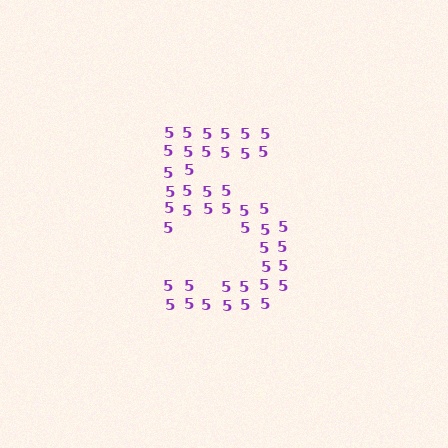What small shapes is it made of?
It is made of small digit 5's.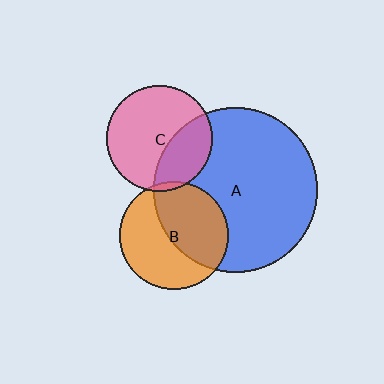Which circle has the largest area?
Circle A (blue).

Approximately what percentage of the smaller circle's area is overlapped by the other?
Approximately 5%.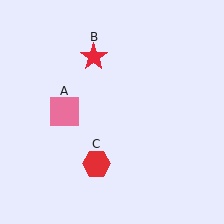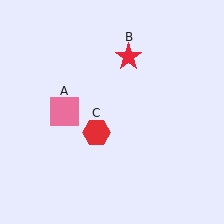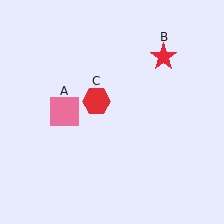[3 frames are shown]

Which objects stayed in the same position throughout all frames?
Pink square (object A) remained stationary.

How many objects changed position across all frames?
2 objects changed position: red star (object B), red hexagon (object C).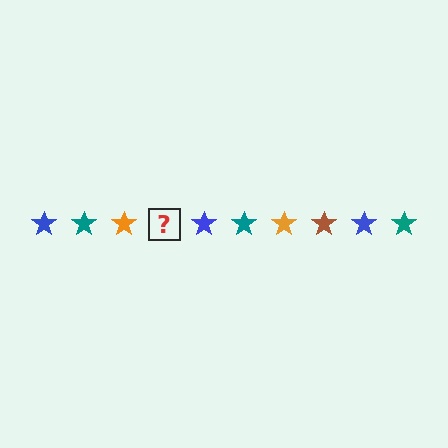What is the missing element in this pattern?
The missing element is a brown star.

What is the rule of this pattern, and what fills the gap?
The rule is that the pattern cycles through blue, teal, orange, brown stars. The gap should be filled with a brown star.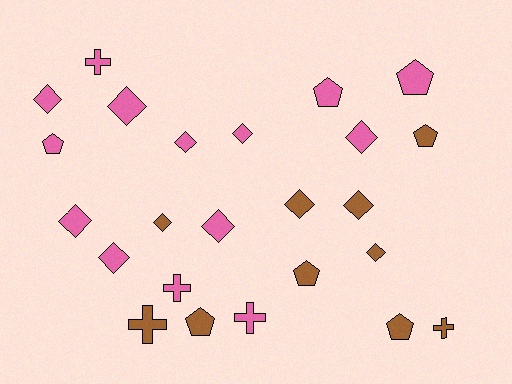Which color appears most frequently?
Pink, with 14 objects.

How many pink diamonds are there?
There are 8 pink diamonds.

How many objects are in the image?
There are 24 objects.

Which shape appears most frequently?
Diamond, with 12 objects.